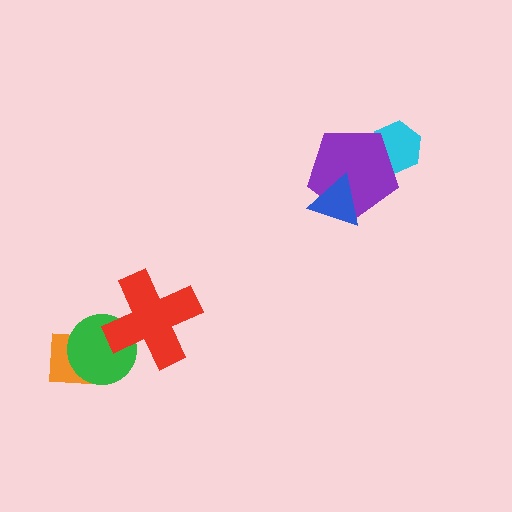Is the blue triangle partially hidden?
No, no other shape covers it.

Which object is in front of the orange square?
The green circle is in front of the orange square.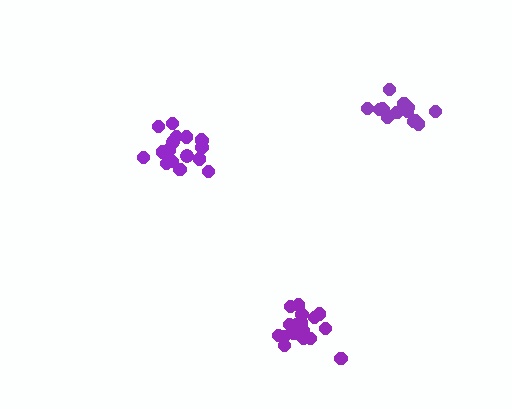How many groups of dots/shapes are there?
There are 3 groups.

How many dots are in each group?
Group 1: 19 dots, Group 2: 14 dots, Group 3: 18 dots (51 total).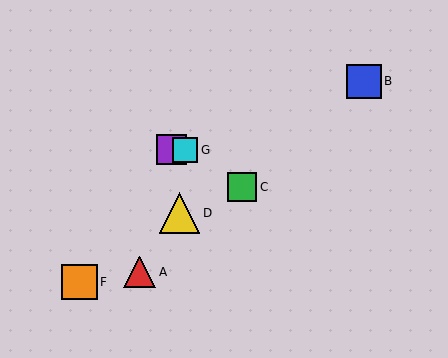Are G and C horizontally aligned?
No, G is at y≈150 and C is at y≈187.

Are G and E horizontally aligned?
Yes, both are at y≈150.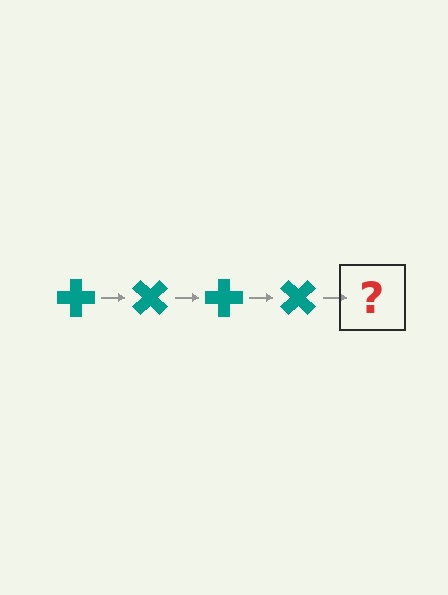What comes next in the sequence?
The next element should be a teal cross rotated 180 degrees.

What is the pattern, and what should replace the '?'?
The pattern is that the cross rotates 45 degrees each step. The '?' should be a teal cross rotated 180 degrees.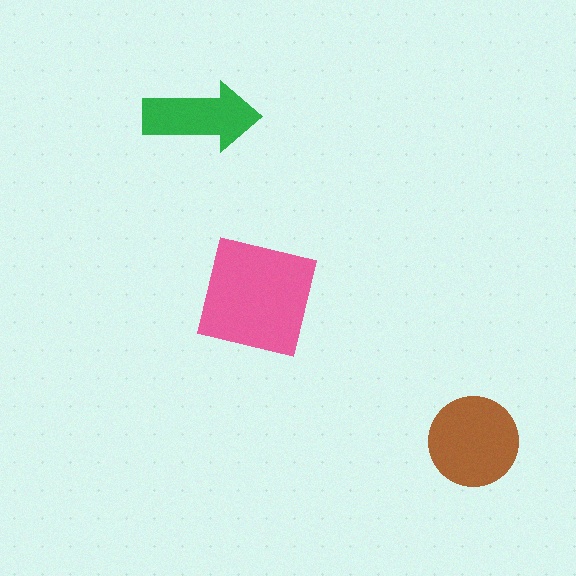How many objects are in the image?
There are 3 objects in the image.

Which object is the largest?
The pink square.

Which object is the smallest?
The green arrow.